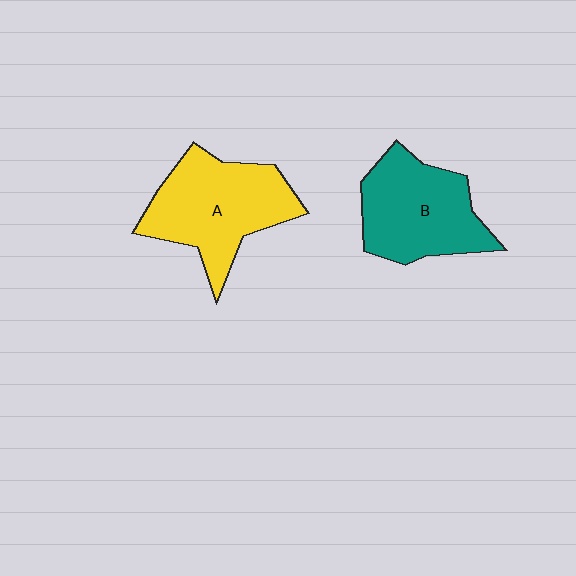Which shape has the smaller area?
Shape B (teal).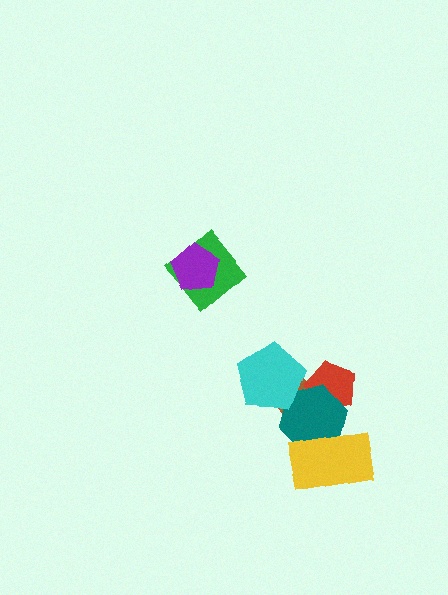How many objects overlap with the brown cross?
3 objects overlap with the brown cross.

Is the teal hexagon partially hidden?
Yes, it is partially covered by another shape.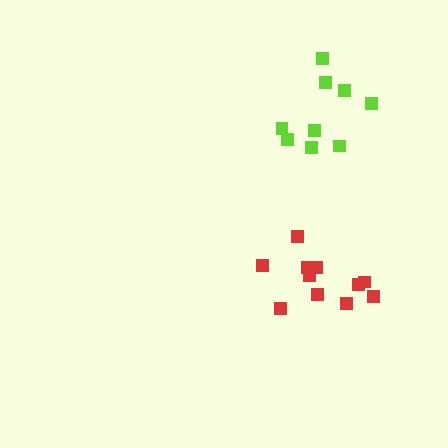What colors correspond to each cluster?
The clusters are colored: lime, red.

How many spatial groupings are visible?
There are 2 spatial groupings.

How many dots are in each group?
Group 1: 9 dots, Group 2: 11 dots (20 total).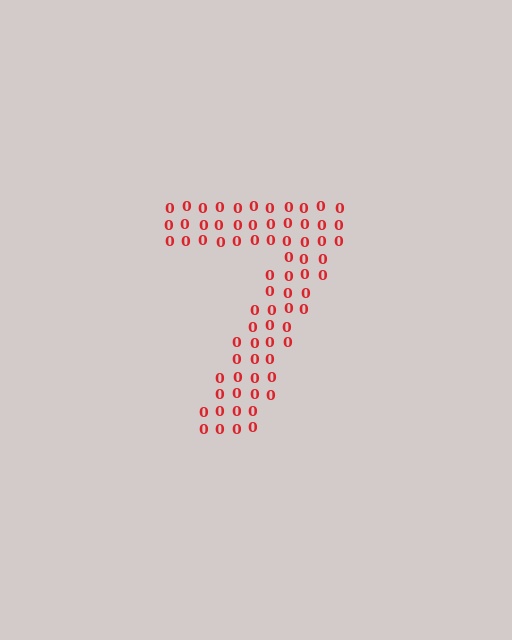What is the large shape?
The large shape is the digit 7.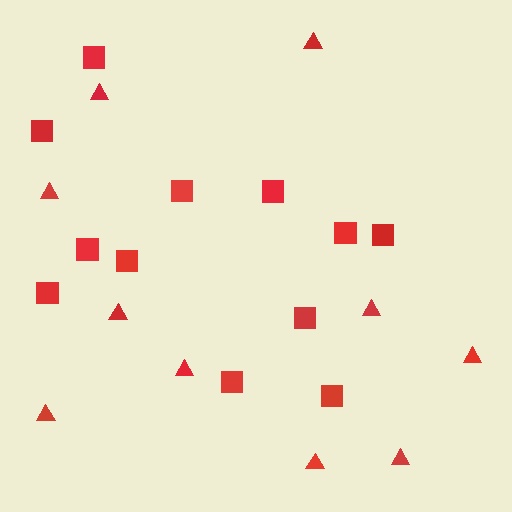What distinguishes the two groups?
There are 2 groups: one group of triangles (10) and one group of squares (12).